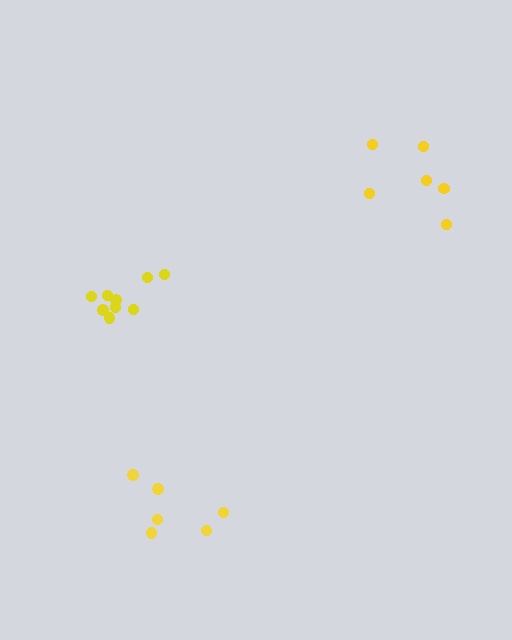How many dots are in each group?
Group 1: 6 dots, Group 2: 9 dots, Group 3: 6 dots (21 total).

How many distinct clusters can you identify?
There are 3 distinct clusters.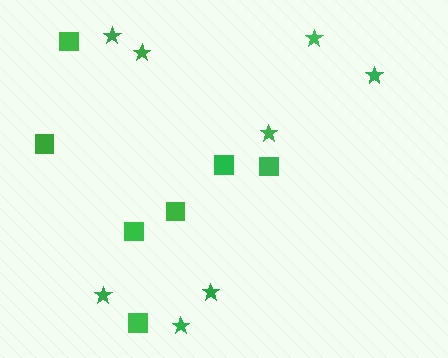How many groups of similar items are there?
There are 2 groups: one group of squares (7) and one group of stars (8).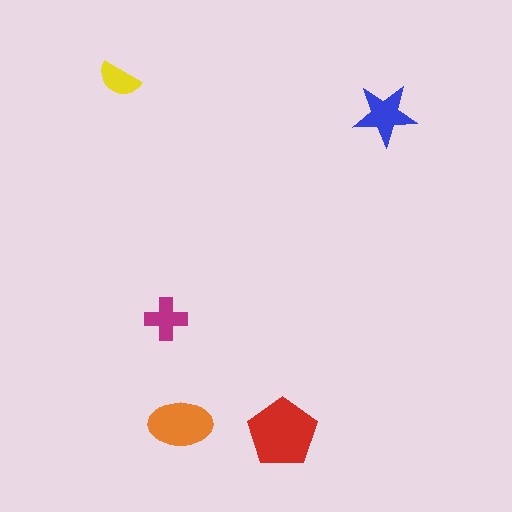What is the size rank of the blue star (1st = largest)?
3rd.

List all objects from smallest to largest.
The yellow semicircle, the magenta cross, the blue star, the orange ellipse, the red pentagon.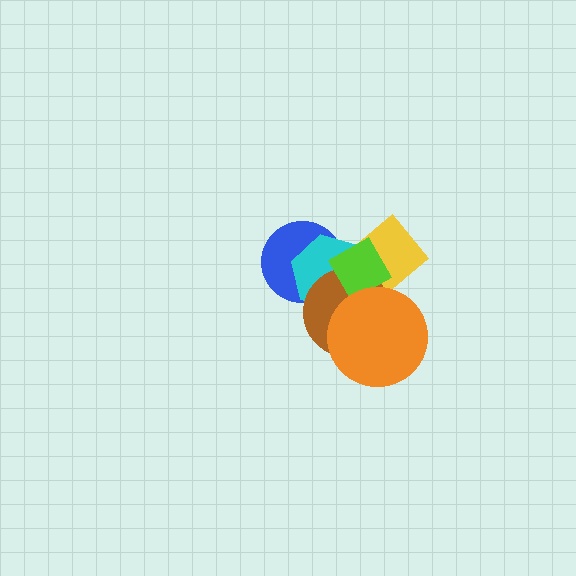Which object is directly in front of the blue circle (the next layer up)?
The cyan hexagon is directly in front of the blue circle.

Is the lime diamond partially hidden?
Yes, it is partially covered by another shape.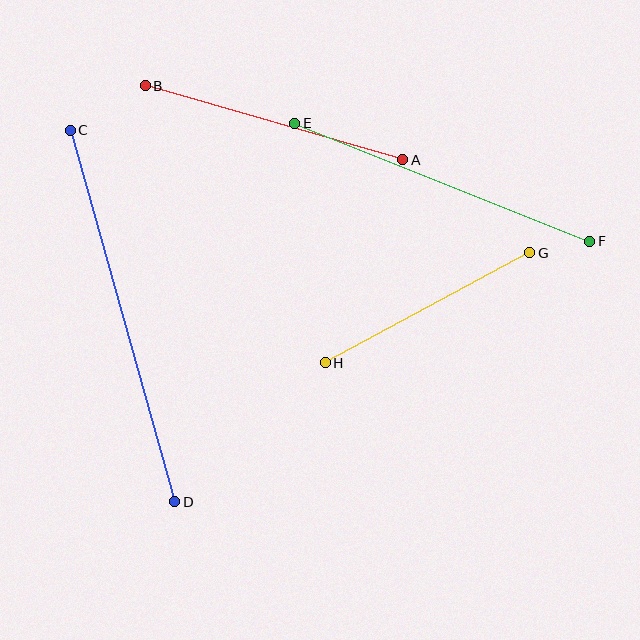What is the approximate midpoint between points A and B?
The midpoint is at approximately (274, 123) pixels.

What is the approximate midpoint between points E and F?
The midpoint is at approximately (442, 182) pixels.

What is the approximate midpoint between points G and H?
The midpoint is at approximately (428, 308) pixels.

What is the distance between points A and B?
The distance is approximately 268 pixels.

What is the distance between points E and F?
The distance is approximately 318 pixels.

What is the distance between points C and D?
The distance is approximately 386 pixels.